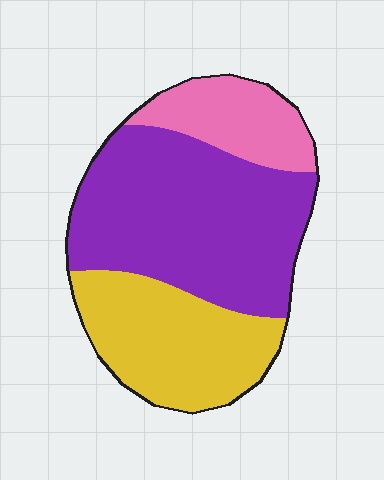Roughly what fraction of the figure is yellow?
Yellow takes up about one third (1/3) of the figure.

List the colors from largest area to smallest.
From largest to smallest: purple, yellow, pink.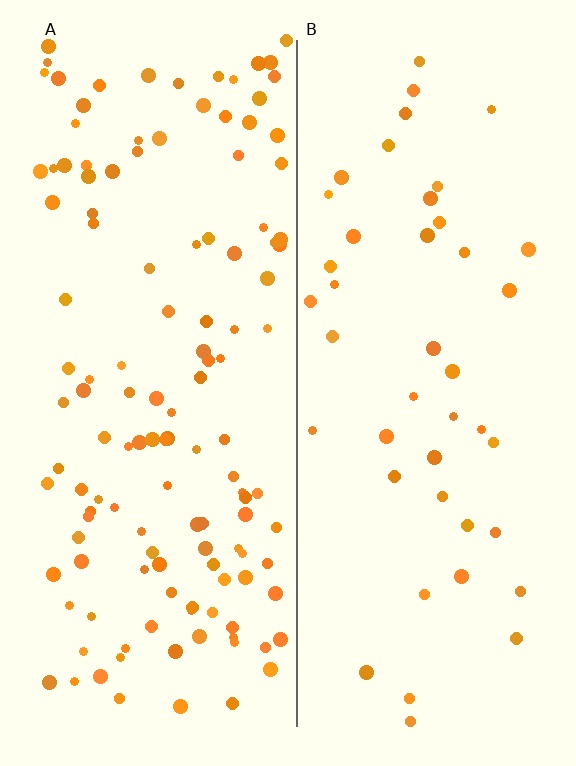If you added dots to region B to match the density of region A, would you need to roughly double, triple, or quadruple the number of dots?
Approximately triple.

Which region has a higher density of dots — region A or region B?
A (the left).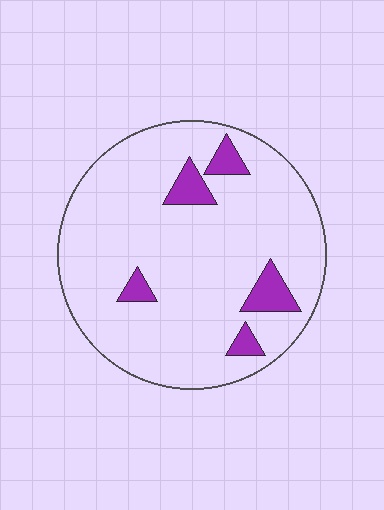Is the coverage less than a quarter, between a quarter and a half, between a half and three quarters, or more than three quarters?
Less than a quarter.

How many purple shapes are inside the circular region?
5.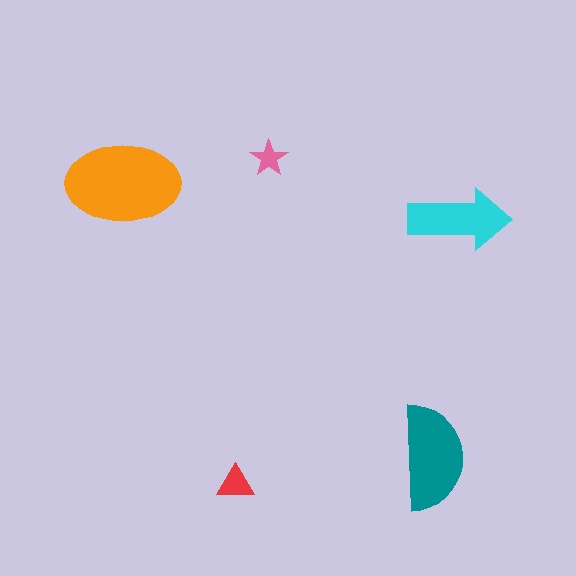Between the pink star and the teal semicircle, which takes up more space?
The teal semicircle.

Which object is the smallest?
The pink star.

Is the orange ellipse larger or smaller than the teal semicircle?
Larger.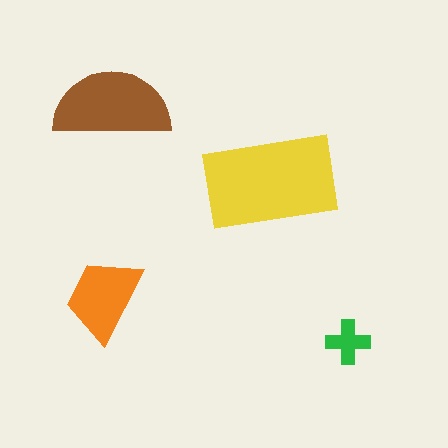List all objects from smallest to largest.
The green cross, the orange trapezoid, the brown semicircle, the yellow rectangle.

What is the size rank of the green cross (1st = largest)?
4th.